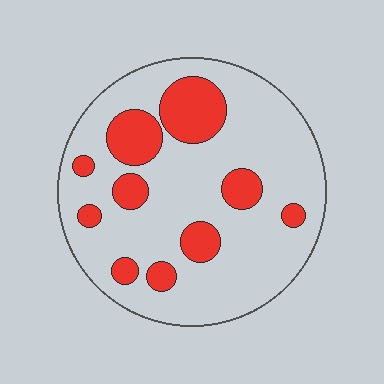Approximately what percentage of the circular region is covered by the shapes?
Approximately 20%.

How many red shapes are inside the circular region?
10.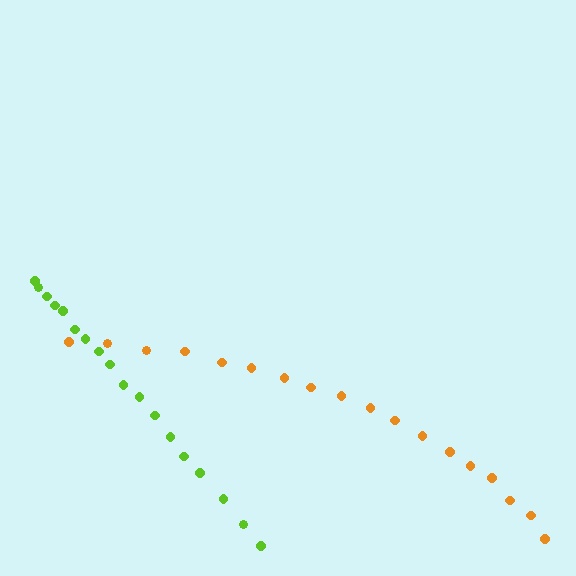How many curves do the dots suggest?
There are 2 distinct paths.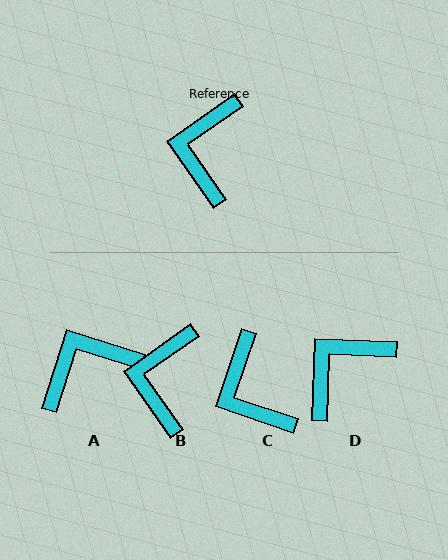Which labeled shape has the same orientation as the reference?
B.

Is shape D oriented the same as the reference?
No, it is off by about 37 degrees.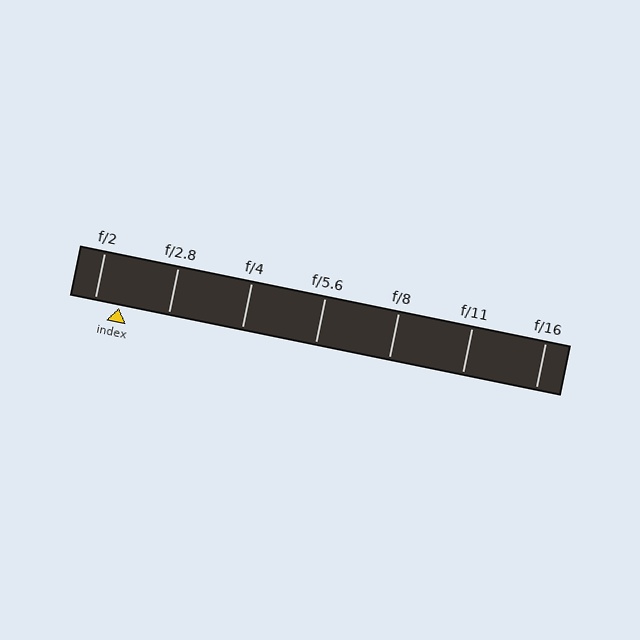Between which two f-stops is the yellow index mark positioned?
The index mark is between f/2 and f/2.8.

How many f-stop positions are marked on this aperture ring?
There are 7 f-stop positions marked.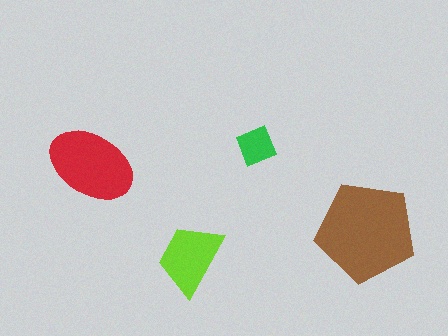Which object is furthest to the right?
The brown pentagon is rightmost.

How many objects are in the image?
There are 4 objects in the image.